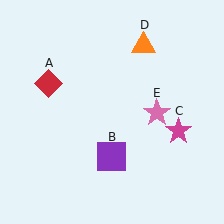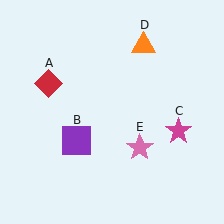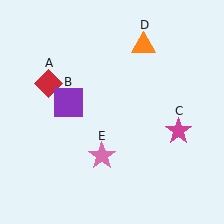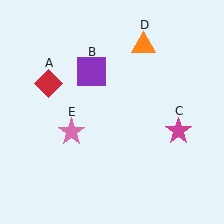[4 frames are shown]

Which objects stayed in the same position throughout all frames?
Red diamond (object A) and magenta star (object C) and orange triangle (object D) remained stationary.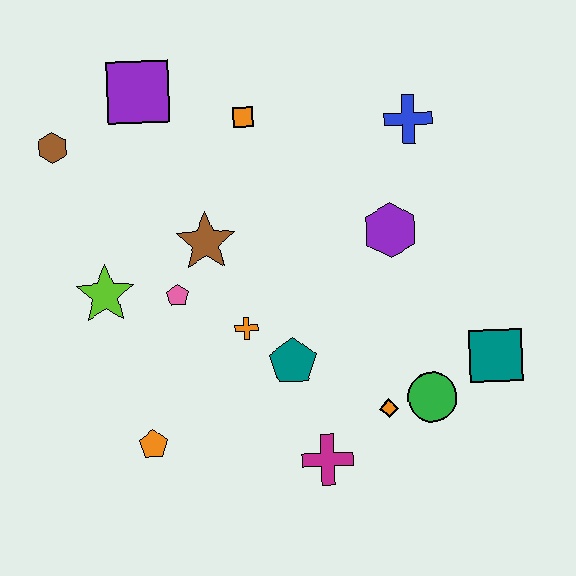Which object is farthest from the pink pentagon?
The teal square is farthest from the pink pentagon.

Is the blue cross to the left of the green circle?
Yes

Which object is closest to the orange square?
The purple square is closest to the orange square.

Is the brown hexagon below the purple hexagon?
No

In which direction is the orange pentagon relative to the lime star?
The orange pentagon is below the lime star.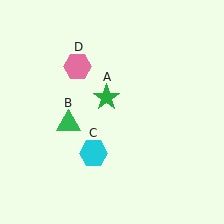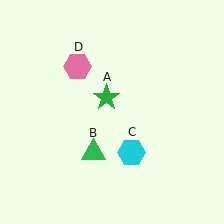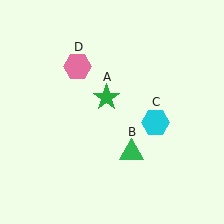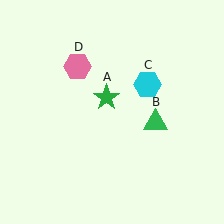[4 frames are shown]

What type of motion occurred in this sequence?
The green triangle (object B), cyan hexagon (object C) rotated counterclockwise around the center of the scene.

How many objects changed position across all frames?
2 objects changed position: green triangle (object B), cyan hexagon (object C).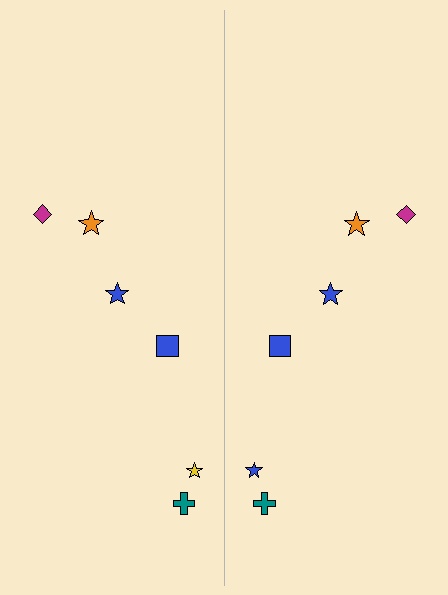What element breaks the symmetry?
The blue star on the right side breaks the symmetry — its mirror counterpart is yellow.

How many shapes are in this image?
There are 12 shapes in this image.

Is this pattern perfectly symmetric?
No, the pattern is not perfectly symmetric. The blue star on the right side breaks the symmetry — its mirror counterpart is yellow.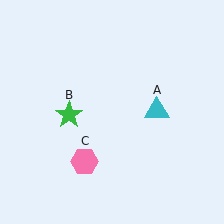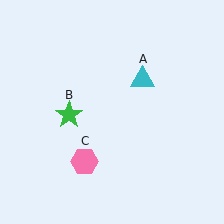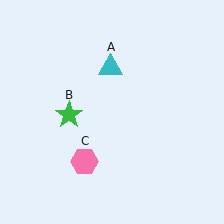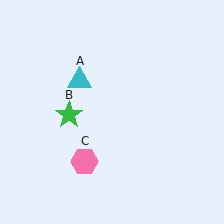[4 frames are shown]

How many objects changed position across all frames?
1 object changed position: cyan triangle (object A).